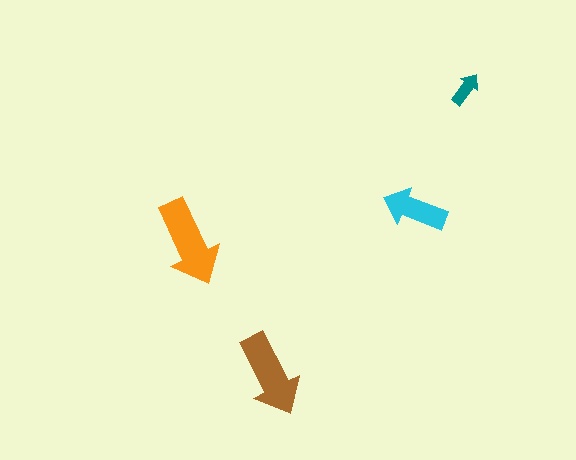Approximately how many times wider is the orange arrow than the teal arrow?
About 2.5 times wider.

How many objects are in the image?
There are 4 objects in the image.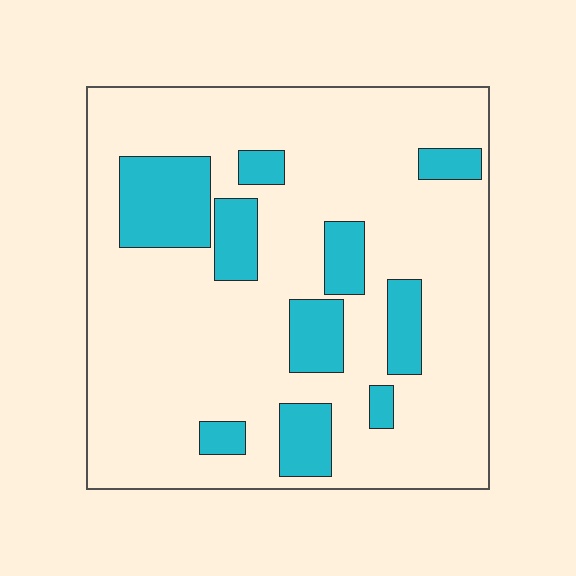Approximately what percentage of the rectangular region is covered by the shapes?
Approximately 20%.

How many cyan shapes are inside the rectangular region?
10.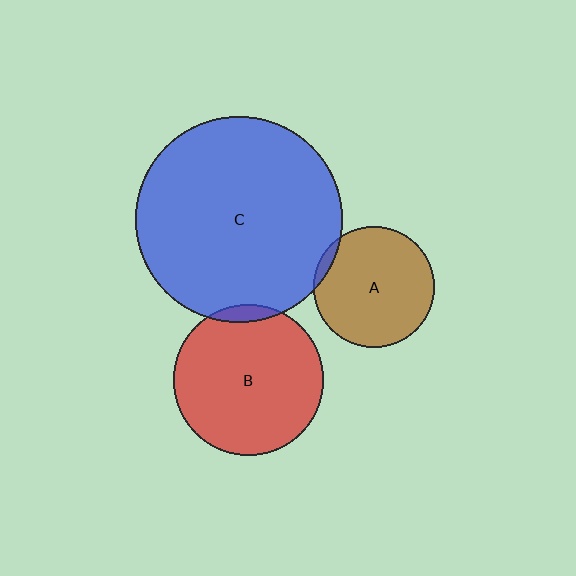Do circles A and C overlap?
Yes.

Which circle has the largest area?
Circle C (blue).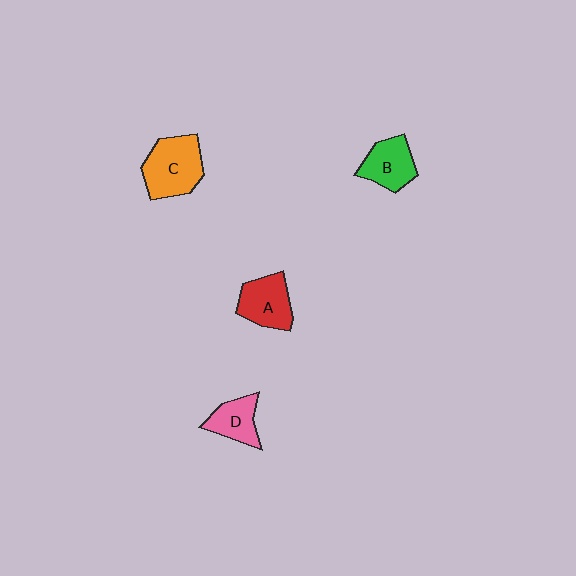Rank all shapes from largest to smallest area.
From largest to smallest: C (orange), A (red), B (green), D (pink).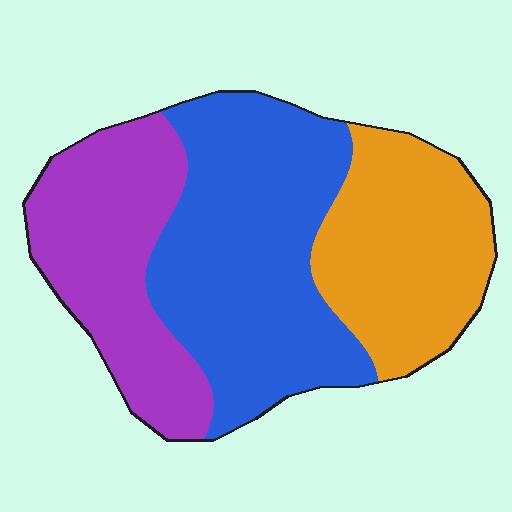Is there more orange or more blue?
Blue.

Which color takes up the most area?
Blue, at roughly 45%.